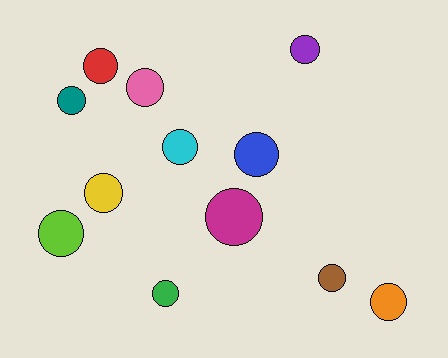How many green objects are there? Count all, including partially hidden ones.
There is 1 green object.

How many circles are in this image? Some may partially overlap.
There are 12 circles.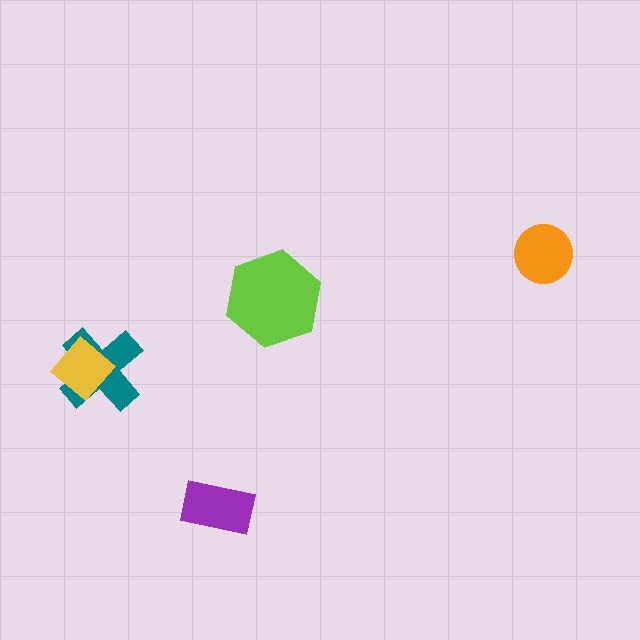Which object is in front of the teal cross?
The yellow diamond is in front of the teal cross.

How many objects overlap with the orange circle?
0 objects overlap with the orange circle.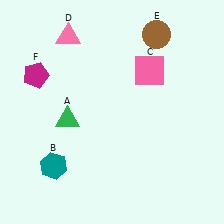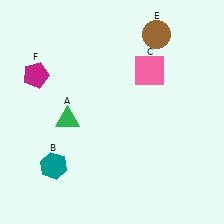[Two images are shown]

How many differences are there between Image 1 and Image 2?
There is 1 difference between the two images.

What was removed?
The pink triangle (D) was removed in Image 2.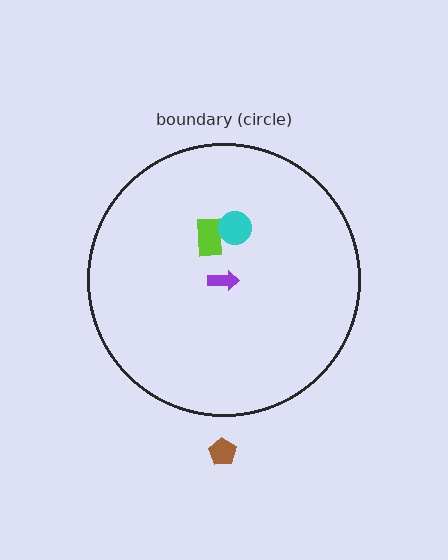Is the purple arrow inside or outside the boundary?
Inside.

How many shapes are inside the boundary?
3 inside, 1 outside.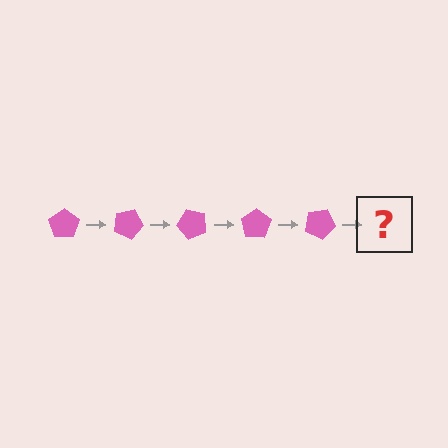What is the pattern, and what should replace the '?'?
The pattern is that the pentagon rotates 25 degrees each step. The '?' should be a pink pentagon rotated 125 degrees.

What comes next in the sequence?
The next element should be a pink pentagon rotated 125 degrees.